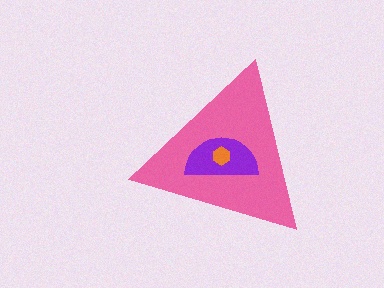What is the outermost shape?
The pink triangle.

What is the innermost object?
The orange hexagon.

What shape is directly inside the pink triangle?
The purple semicircle.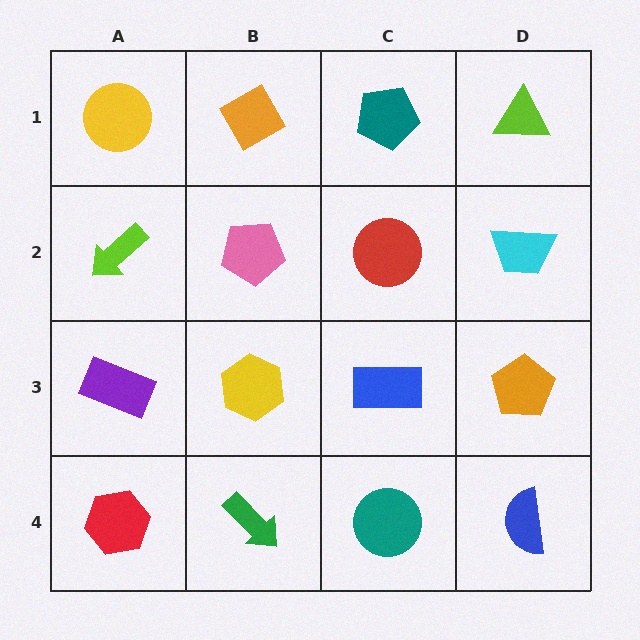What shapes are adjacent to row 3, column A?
A lime arrow (row 2, column A), a red hexagon (row 4, column A), a yellow hexagon (row 3, column B).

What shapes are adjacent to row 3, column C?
A red circle (row 2, column C), a teal circle (row 4, column C), a yellow hexagon (row 3, column B), an orange pentagon (row 3, column D).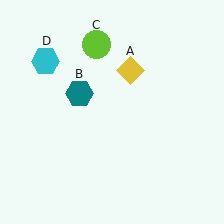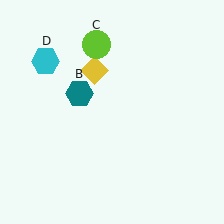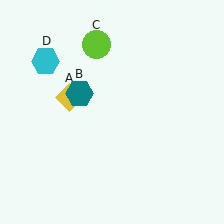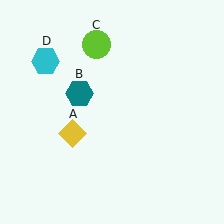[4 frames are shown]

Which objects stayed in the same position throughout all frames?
Teal hexagon (object B) and lime circle (object C) and cyan hexagon (object D) remained stationary.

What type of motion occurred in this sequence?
The yellow diamond (object A) rotated counterclockwise around the center of the scene.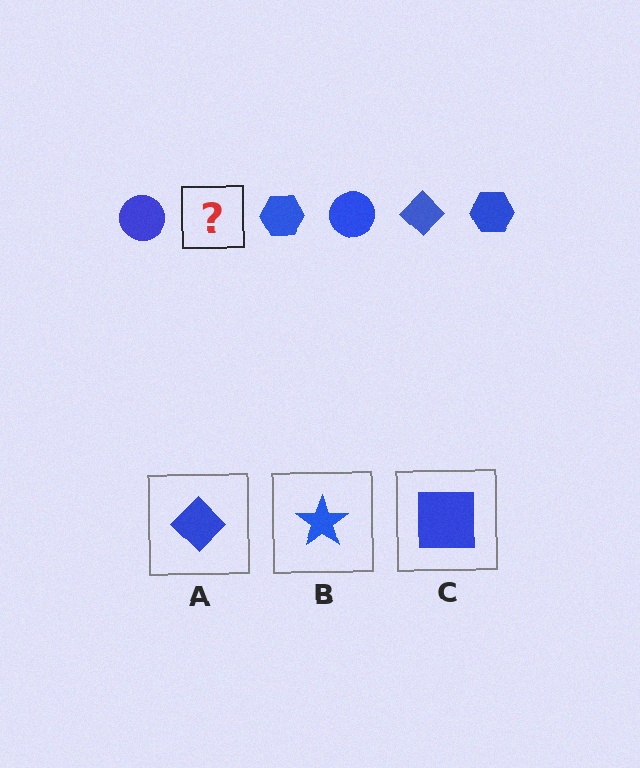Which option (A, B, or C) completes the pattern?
A.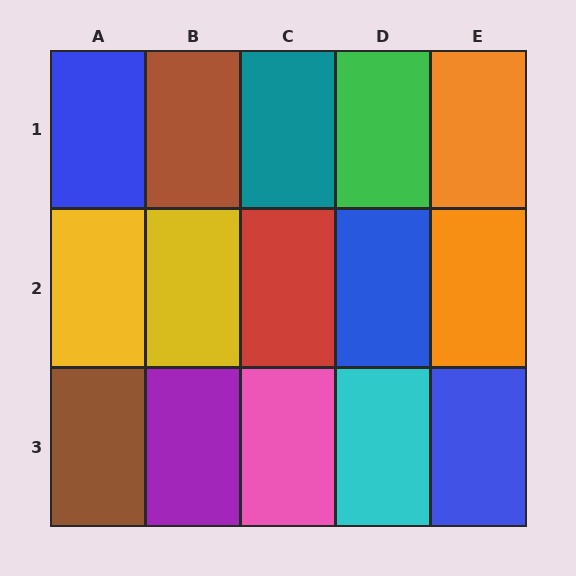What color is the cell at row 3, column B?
Purple.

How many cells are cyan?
1 cell is cyan.